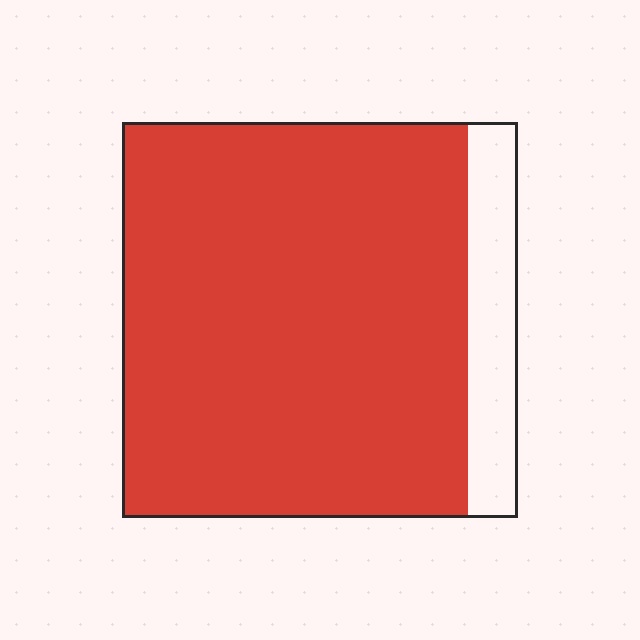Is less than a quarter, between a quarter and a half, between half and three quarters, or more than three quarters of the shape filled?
More than three quarters.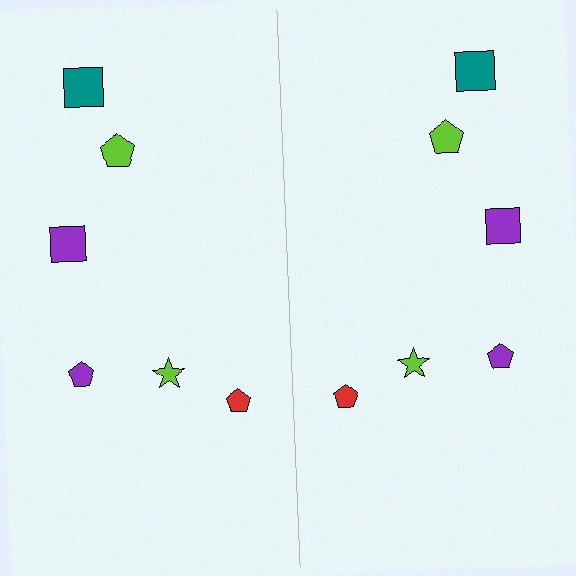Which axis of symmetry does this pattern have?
The pattern has a vertical axis of symmetry running through the center of the image.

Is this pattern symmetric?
Yes, this pattern has bilateral (reflection) symmetry.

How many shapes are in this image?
There are 12 shapes in this image.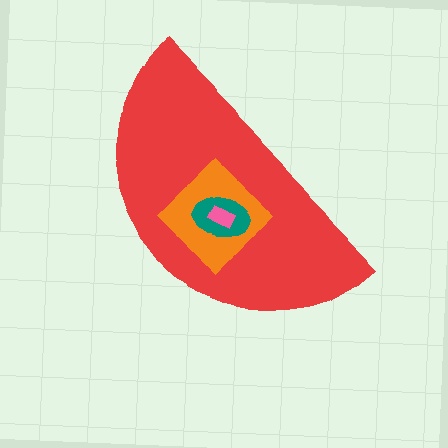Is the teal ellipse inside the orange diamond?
Yes.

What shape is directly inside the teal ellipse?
The pink rectangle.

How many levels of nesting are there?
4.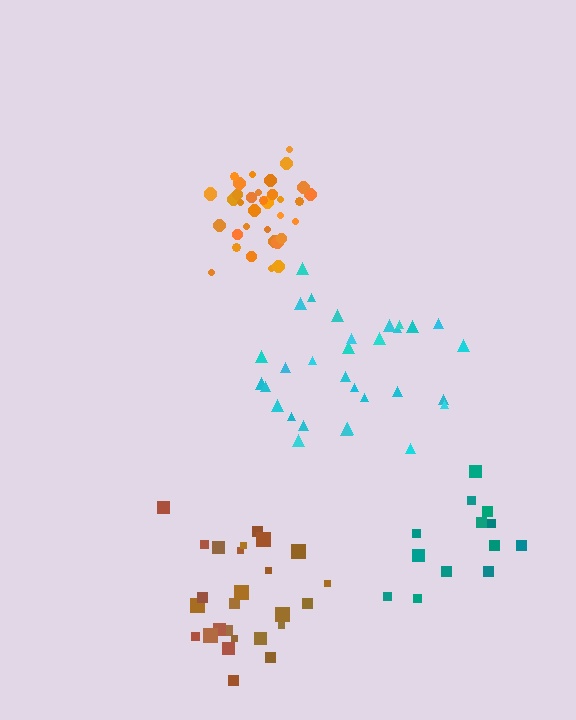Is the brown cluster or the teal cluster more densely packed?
Brown.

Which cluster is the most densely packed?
Orange.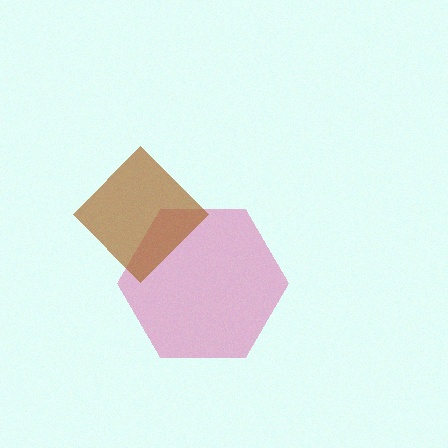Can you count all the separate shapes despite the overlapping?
Yes, there are 2 separate shapes.